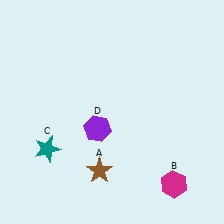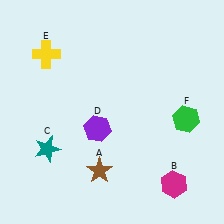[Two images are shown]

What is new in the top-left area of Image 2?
A yellow cross (E) was added in the top-left area of Image 2.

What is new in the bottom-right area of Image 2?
A green hexagon (F) was added in the bottom-right area of Image 2.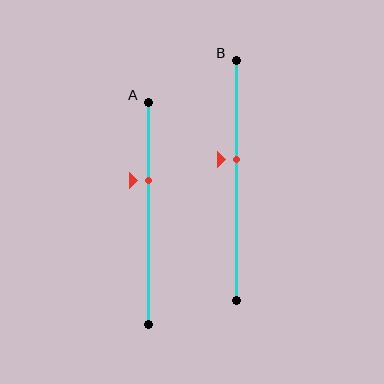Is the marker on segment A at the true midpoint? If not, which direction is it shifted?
No, the marker on segment A is shifted upward by about 15% of the segment length.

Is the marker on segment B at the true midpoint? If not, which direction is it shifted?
No, the marker on segment B is shifted upward by about 9% of the segment length.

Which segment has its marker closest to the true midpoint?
Segment B has its marker closest to the true midpoint.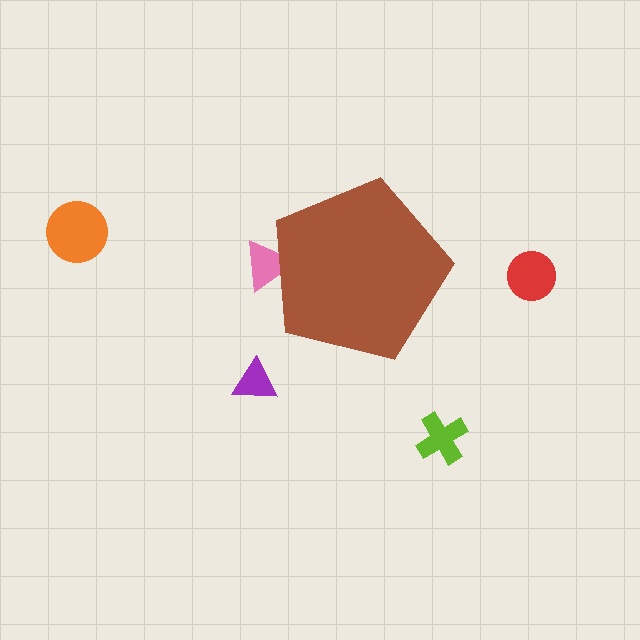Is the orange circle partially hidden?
No, the orange circle is fully visible.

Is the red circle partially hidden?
No, the red circle is fully visible.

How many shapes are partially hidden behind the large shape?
1 shape is partially hidden.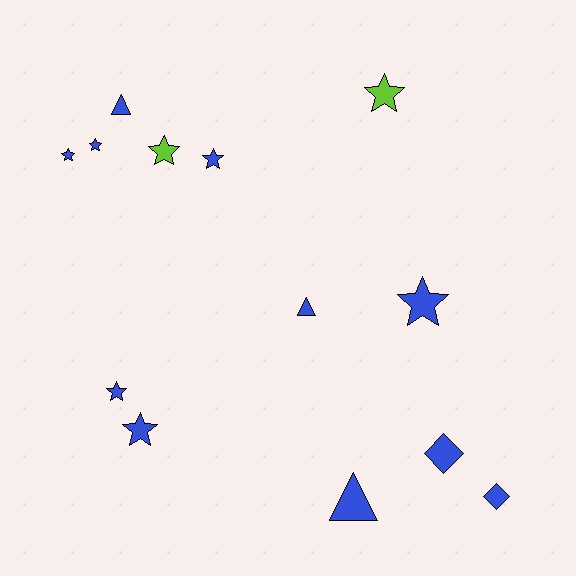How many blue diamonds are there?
There are 2 blue diamonds.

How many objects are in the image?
There are 13 objects.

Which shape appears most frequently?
Star, with 8 objects.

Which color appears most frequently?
Blue, with 11 objects.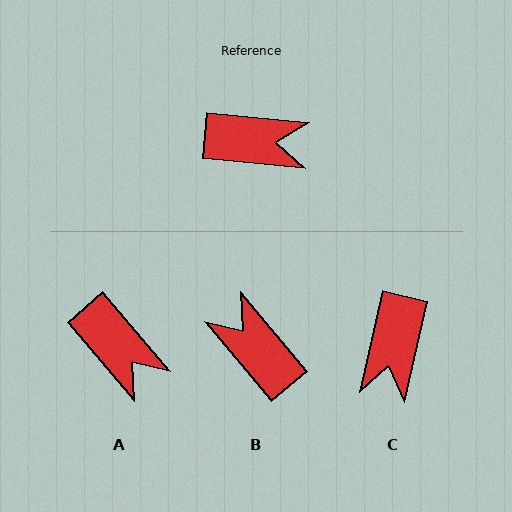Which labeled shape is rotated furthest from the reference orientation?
B, about 135 degrees away.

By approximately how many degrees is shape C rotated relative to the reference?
Approximately 97 degrees clockwise.